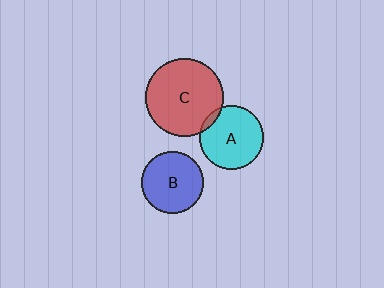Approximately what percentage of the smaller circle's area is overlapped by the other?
Approximately 5%.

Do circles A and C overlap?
Yes.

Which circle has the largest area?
Circle C (red).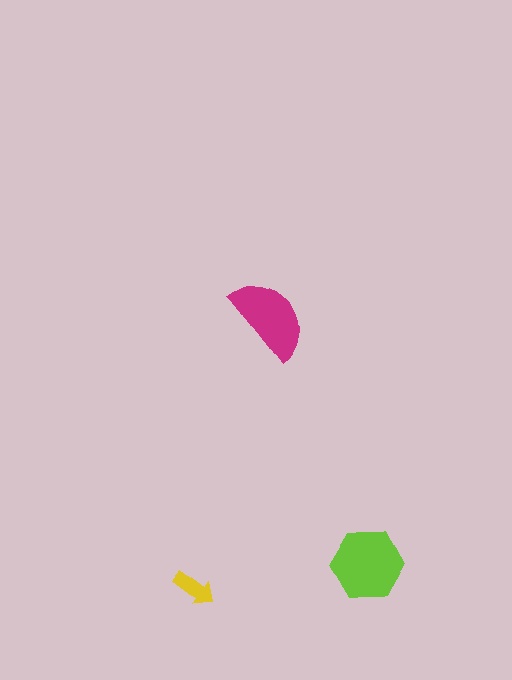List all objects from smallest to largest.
The yellow arrow, the magenta semicircle, the lime hexagon.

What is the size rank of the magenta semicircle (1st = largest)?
2nd.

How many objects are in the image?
There are 3 objects in the image.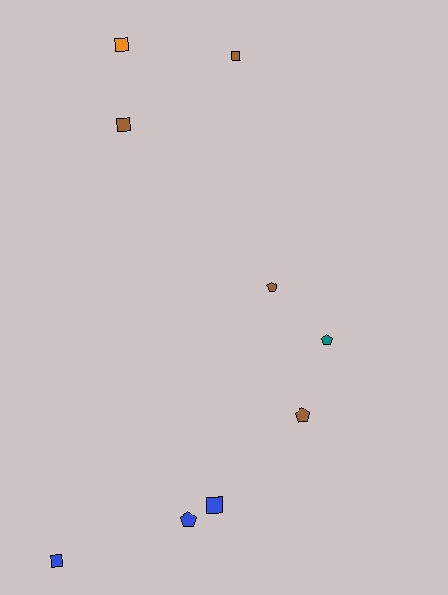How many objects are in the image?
There are 9 objects.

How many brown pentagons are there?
There are 2 brown pentagons.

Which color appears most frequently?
Brown, with 4 objects.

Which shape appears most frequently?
Square, with 5 objects.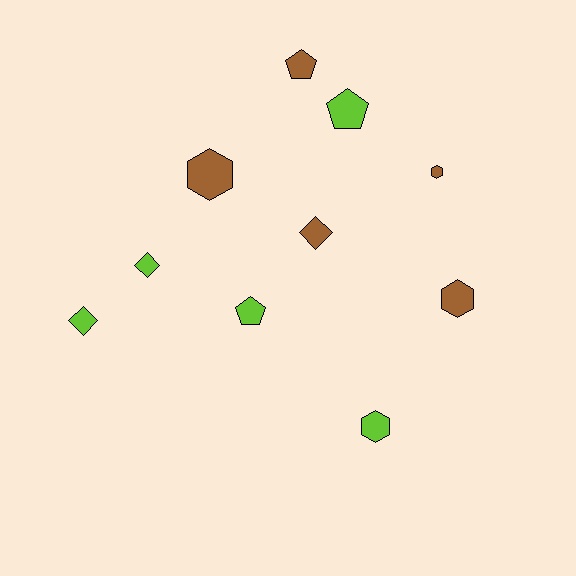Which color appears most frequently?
Lime, with 5 objects.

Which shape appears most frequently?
Hexagon, with 4 objects.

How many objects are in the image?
There are 10 objects.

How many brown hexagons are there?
There are 3 brown hexagons.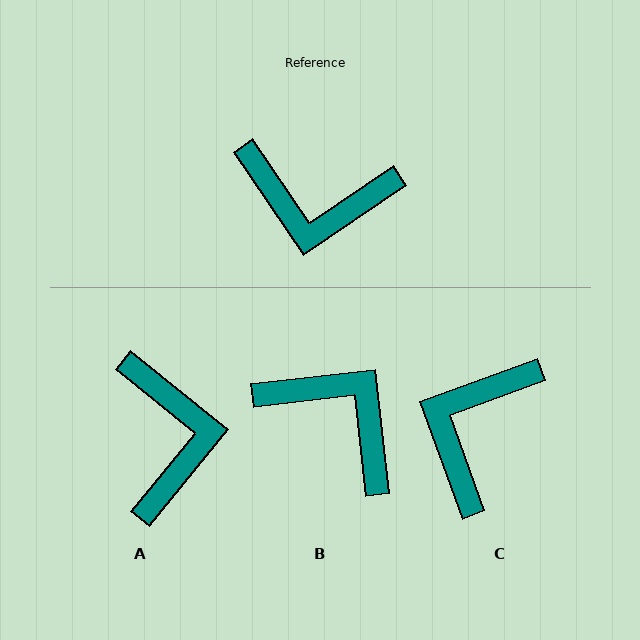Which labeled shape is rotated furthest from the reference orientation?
B, about 152 degrees away.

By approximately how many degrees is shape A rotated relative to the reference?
Approximately 107 degrees counter-clockwise.